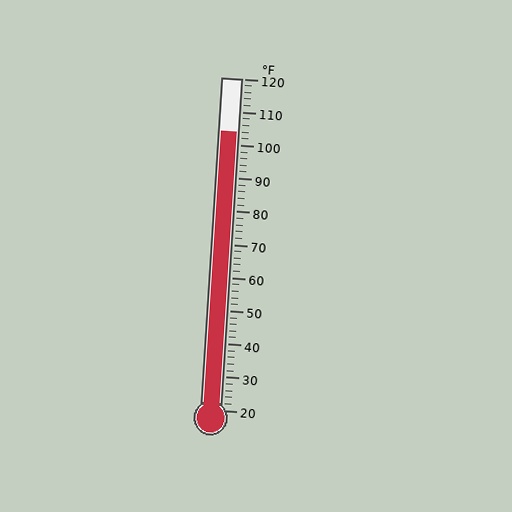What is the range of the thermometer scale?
The thermometer scale ranges from 20°F to 120°F.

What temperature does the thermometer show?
The thermometer shows approximately 104°F.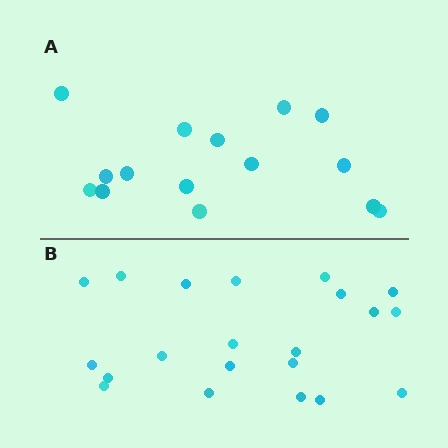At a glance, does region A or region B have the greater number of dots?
Region B (the bottom region) has more dots.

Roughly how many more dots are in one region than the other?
Region B has about 6 more dots than region A.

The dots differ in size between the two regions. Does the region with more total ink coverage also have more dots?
No. Region A has more total ink coverage because its dots are larger, but region B actually contains more individual dots. Total area can be misleading — the number of items is what matters here.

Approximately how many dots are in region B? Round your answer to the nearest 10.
About 20 dots. (The exact count is 21, which rounds to 20.)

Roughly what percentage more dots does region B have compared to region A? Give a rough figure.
About 40% more.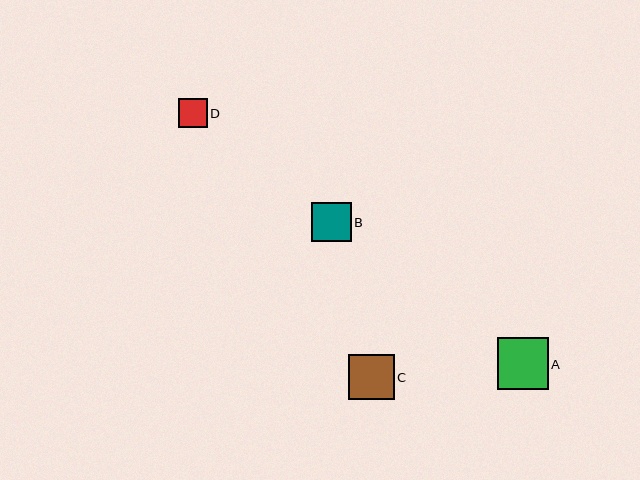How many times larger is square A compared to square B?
Square A is approximately 1.3 times the size of square B.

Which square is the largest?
Square A is the largest with a size of approximately 51 pixels.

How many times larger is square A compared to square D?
Square A is approximately 1.8 times the size of square D.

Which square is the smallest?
Square D is the smallest with a size of approximately 29 pixels.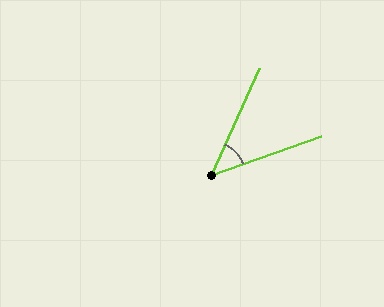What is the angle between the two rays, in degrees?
Approximately 46 degrees.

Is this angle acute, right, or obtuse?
It is acute.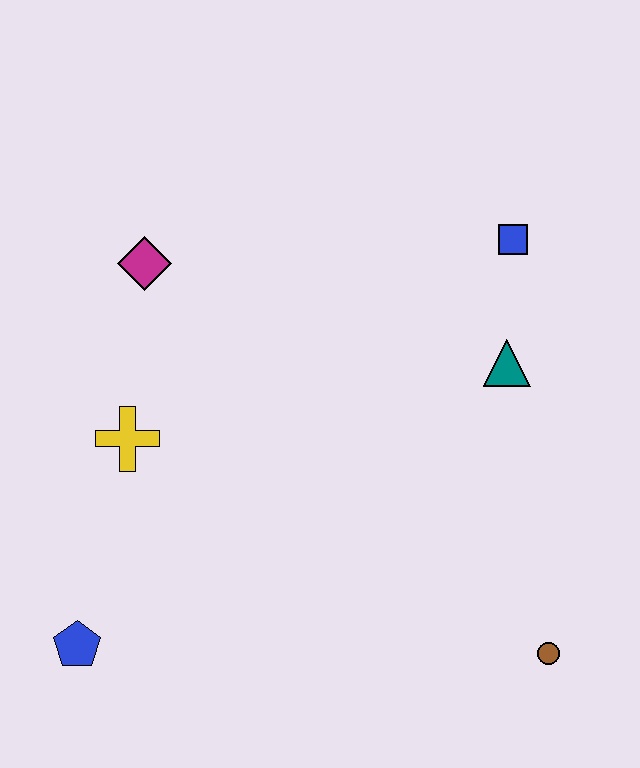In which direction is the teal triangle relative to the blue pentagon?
The teal triangle is to the right of the blue pentagon.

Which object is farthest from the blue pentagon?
The blue square is farthest from the blue pentagon.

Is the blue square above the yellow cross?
Yes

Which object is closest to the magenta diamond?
The yellow cross is closest to the magenta diamond.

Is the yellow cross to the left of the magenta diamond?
Yes